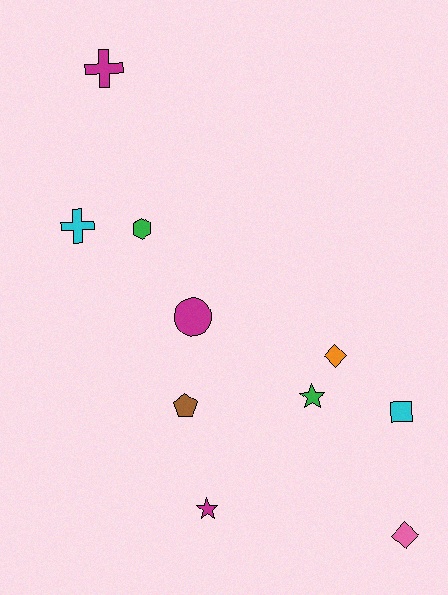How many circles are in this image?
There is 1 circle.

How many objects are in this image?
There are 10 objects.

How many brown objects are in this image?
There is 1 brown object.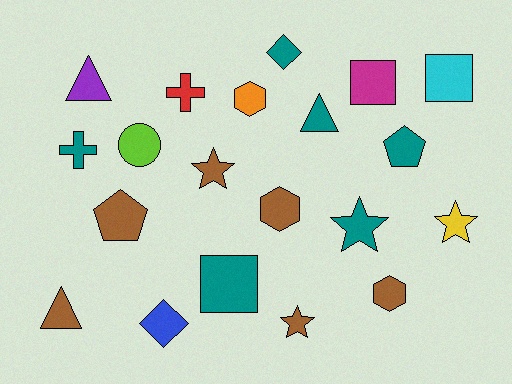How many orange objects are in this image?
There is 1 orange object.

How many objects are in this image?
There are 20 objects.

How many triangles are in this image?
There are 3 triangles.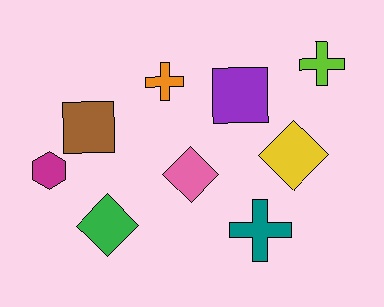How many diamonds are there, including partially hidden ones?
There are 3 diamonds.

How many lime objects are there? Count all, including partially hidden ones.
There is 1 lime object.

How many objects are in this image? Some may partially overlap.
There are 9 objects.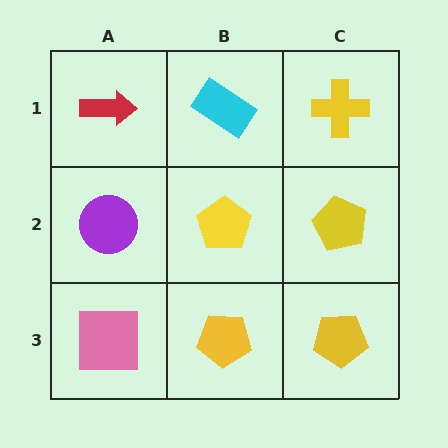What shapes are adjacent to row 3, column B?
A yellow pentagon (row 2, column B), a pink square (row 3, column A), a yellow pentagon (row 3, column C).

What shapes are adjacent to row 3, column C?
A yellow pentagon (row 2, column C), a yellow pentagon (row 3, column B).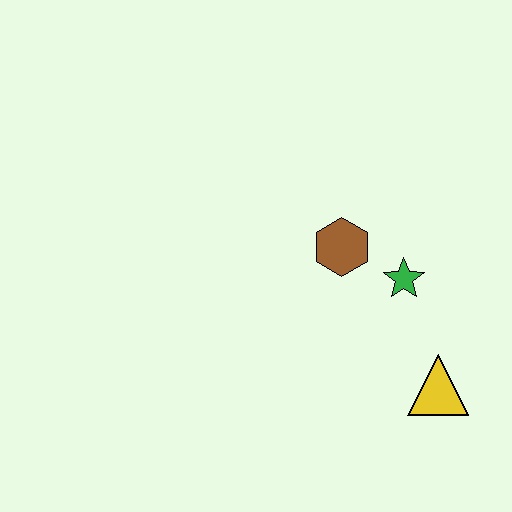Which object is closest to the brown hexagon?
The green star is closest to the brown hexagon.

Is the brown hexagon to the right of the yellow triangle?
No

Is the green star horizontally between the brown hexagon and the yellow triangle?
Yes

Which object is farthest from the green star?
The yellow triangle is farthest from the green star.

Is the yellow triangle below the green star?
Yes